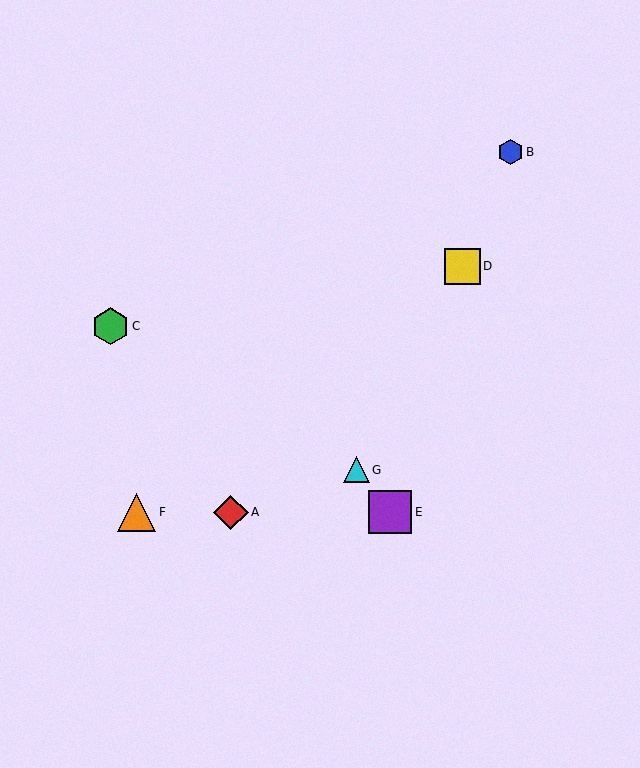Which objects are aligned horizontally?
Objects A, E, F are aligned horizontally.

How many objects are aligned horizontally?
3 objects (A, E, F) are aligned horizontally.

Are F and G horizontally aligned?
No, F is at y≈512 and G is at y≈470.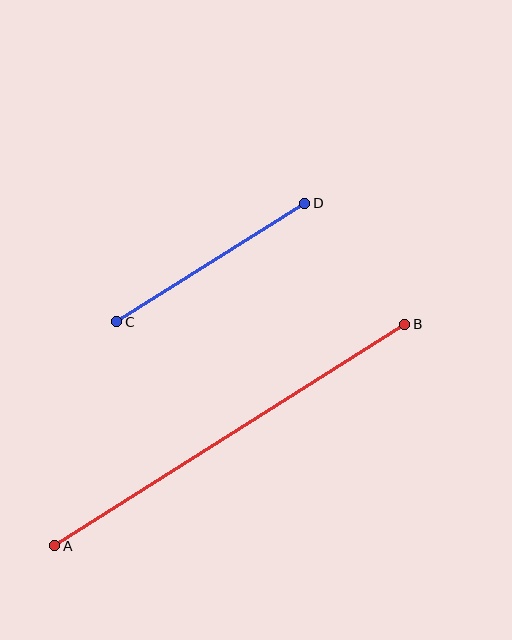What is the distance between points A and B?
The distance is approximately 414 pixels.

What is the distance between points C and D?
The distance is approximately 222 pixels.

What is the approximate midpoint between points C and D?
The midpoint is at approximately (211, 262) pixels.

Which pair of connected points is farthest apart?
Points A and B are farthest apart.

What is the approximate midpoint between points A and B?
The midpoint is at approximately (230, 435) pixels.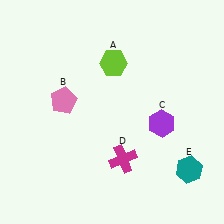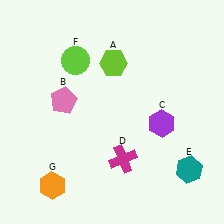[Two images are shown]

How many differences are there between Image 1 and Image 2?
There are 2 differences between the two images.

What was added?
A lime circle (F), an orange hexagon (G) were added in Image 2.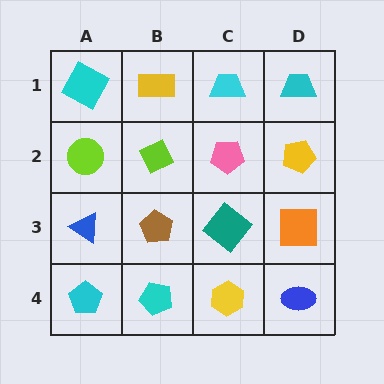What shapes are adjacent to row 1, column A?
A lime circle (row 2, column A), a yellow rectangle (row 1, column B).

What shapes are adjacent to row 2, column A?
A cyan square (row 1, column A), a blue triangle (row 3, column A), a lime diamond (row 2, column B).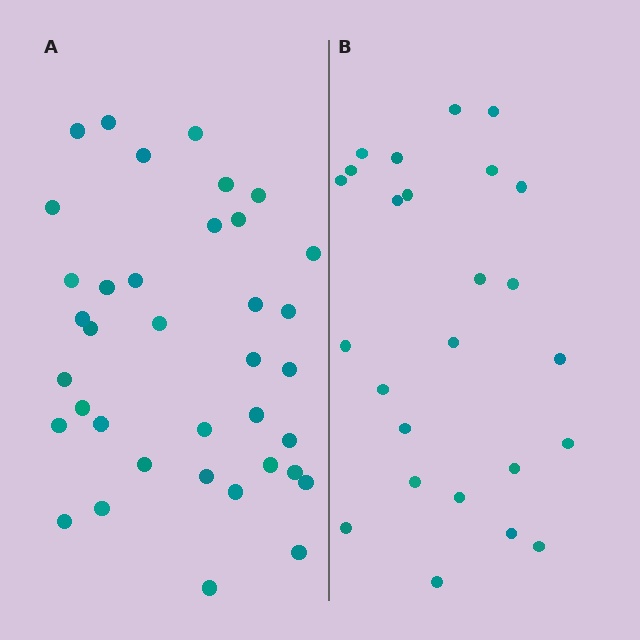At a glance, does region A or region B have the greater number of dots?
Region A (the left region) has more dots.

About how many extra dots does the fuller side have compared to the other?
Region A has roughly 12 or so more dots than region B.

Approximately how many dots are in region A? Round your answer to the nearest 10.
About 40 dots. (The exact count is 37, which rounds to 40.)